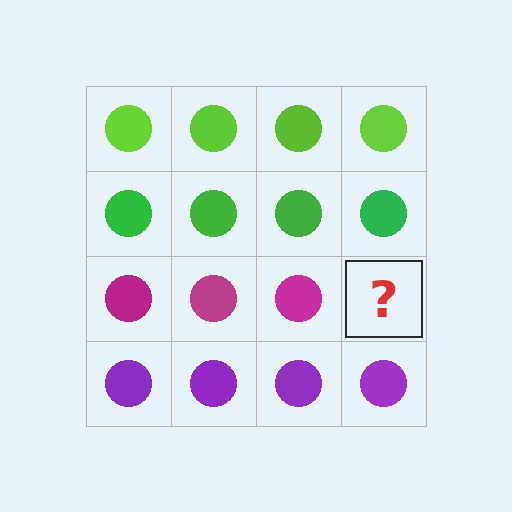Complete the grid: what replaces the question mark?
The question mark should be replaced with a magenta circle.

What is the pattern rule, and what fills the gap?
The rule is that each row has a consistent color. The gap should be filled with a magenta circle.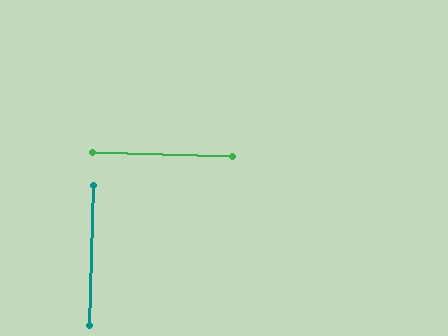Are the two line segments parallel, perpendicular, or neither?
Perpendicular — they meet at approximately 90°.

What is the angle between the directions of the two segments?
Approximately 90 degrees.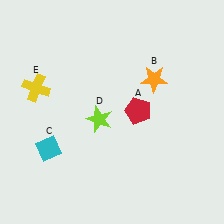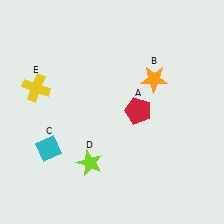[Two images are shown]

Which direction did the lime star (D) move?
The lime star (D) moved down.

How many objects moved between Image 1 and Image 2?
1 object moved between the two images.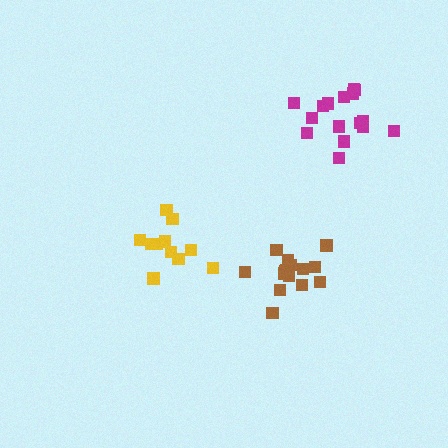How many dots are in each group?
Group 1: 15 dots, Group 2: 16 dots, Group 3: 11 dots (42 total).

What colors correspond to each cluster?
The clusters are colored: brown, magenta, yellow.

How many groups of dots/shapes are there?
There are 3 groups.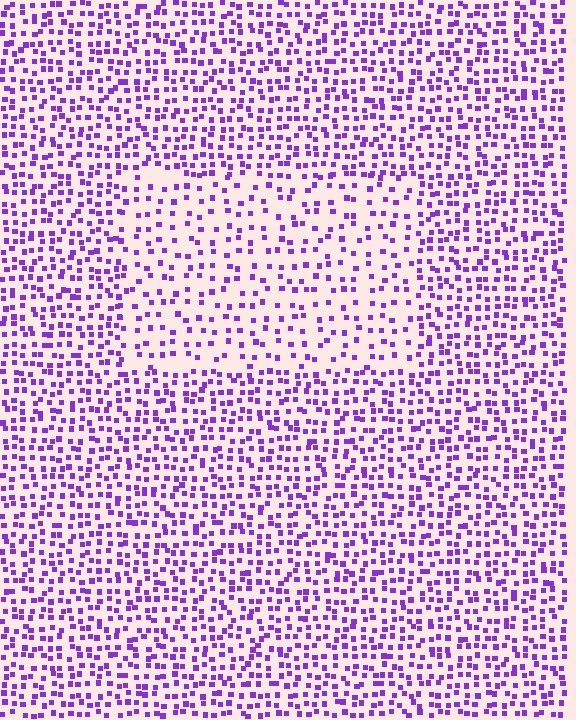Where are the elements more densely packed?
The elements are more densely packed outside the rectangle boundary.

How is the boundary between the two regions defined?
The boundary is defined by a change in element density (approximately 1.9x ratio). All elements are the same color, size, and shape.